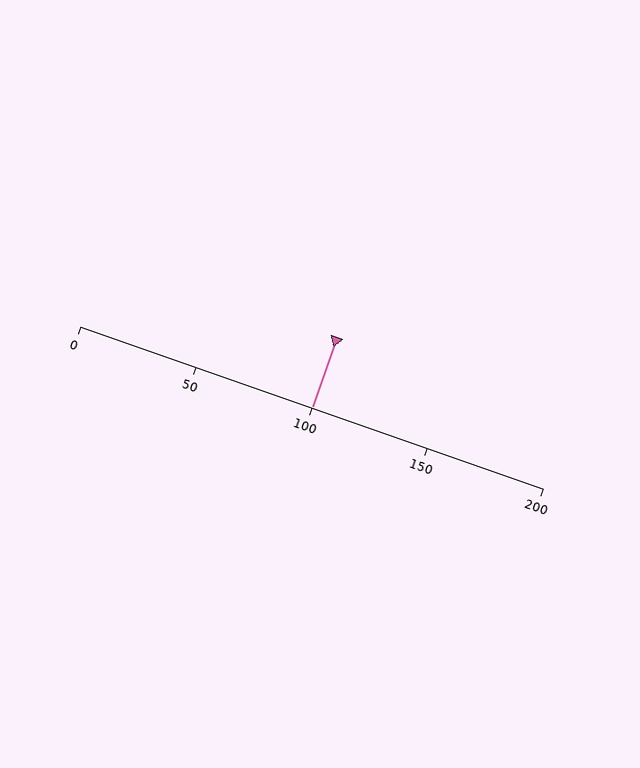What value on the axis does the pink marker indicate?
The marker indicates approximately 100.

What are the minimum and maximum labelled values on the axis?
The axis runs from 0 to 200.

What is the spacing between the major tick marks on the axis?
The major ticks are spaced 50 apart.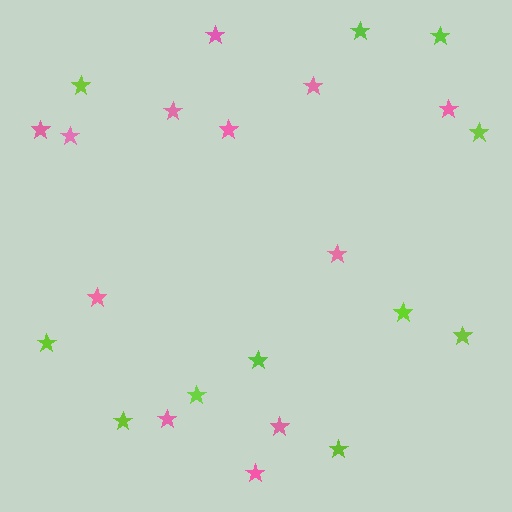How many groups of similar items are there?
There are 2 groups: one group of lime stars (11) and one group of pink stars (12).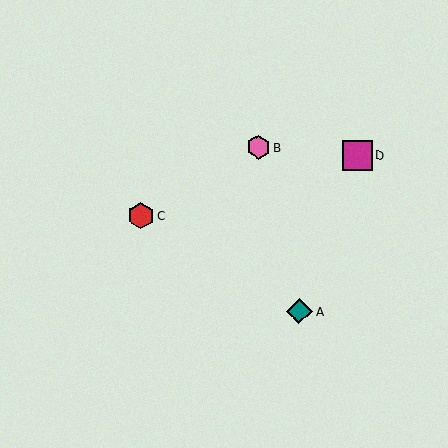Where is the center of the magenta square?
The center of the magenta square is at (357, 155).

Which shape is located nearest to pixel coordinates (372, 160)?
The magenta square (labeled D) at (357, 155) is nearest to that location.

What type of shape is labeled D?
Shape D is a magenta square.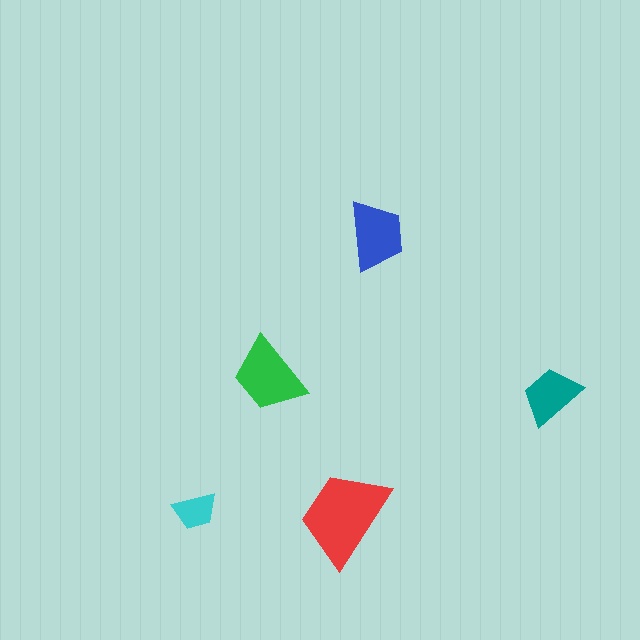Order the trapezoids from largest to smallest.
the red one, the green one, the blue one, the teal one, the cyan one.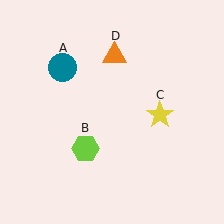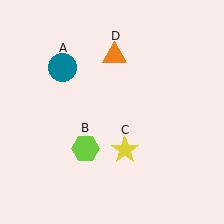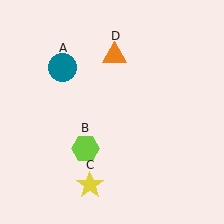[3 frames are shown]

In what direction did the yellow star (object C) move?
The yellow star (object C) moved down and to the left.